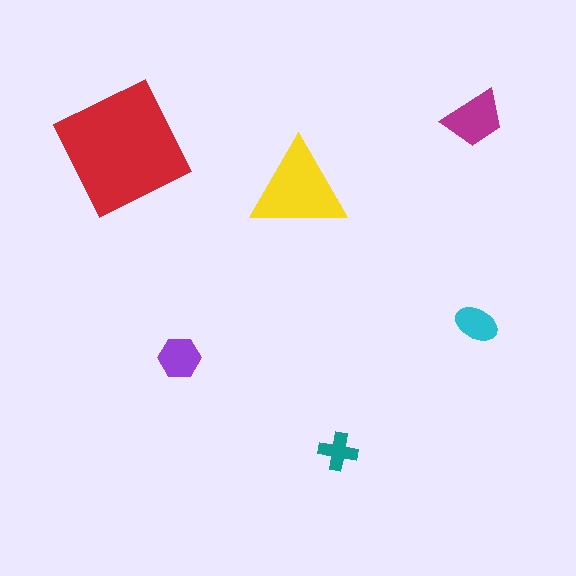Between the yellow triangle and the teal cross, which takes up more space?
The yellow triangle.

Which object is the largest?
The red square.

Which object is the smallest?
The teal cross.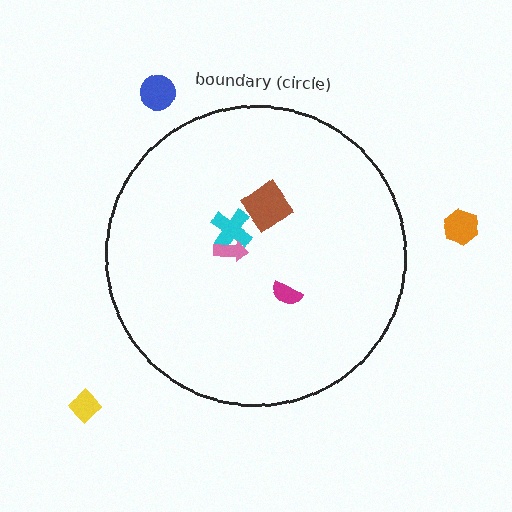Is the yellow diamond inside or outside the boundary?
Outside.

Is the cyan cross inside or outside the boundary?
Inside.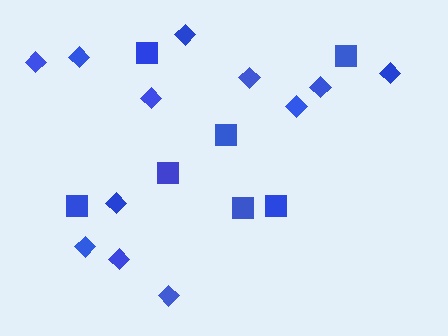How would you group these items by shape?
There are 2 groups: one group of squares (7) and one group of diamonds (12).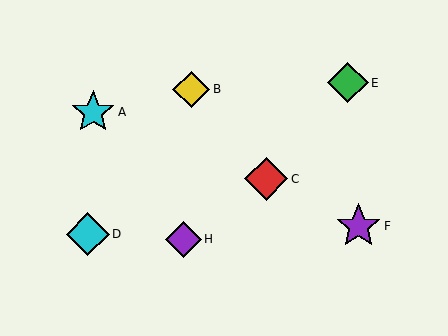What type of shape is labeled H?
Shape H is a purple diamond.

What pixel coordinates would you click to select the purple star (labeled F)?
Click at (359, 226) to select the purple star F.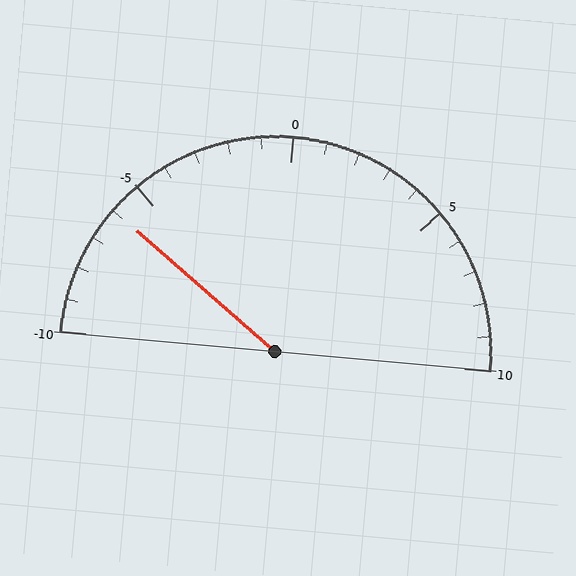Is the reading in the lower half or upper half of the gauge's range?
The reading is in the lower half of the range (-10 to 10).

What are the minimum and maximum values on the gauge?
The gauge ranges from -10 to 10.